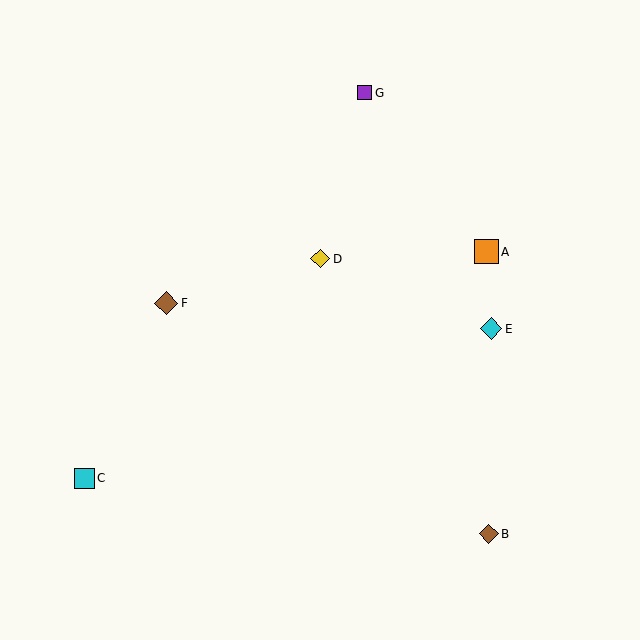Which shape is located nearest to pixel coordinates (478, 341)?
The cyan diamond (labeled E) at (491, 329) is nearest to that location.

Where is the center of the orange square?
The center of the orange square is at (486, 252).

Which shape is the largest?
The orange square (labeled A) is the largest.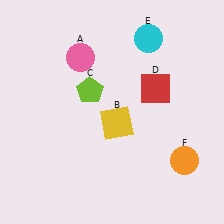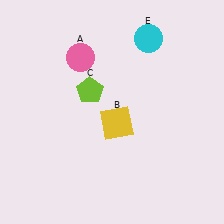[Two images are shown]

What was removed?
The orange circle (F), the red square (D) were removed in Image 2.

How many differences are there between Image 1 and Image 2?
There are 2 differences between the two images.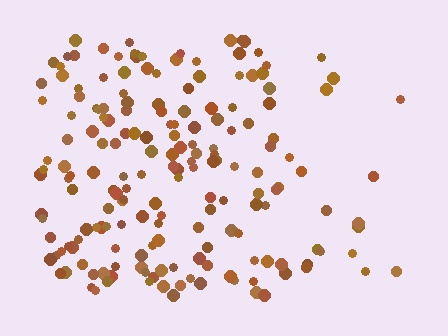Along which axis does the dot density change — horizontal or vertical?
Horizontal.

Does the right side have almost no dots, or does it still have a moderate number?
Still a moderate number, just noticeably fewer than the left.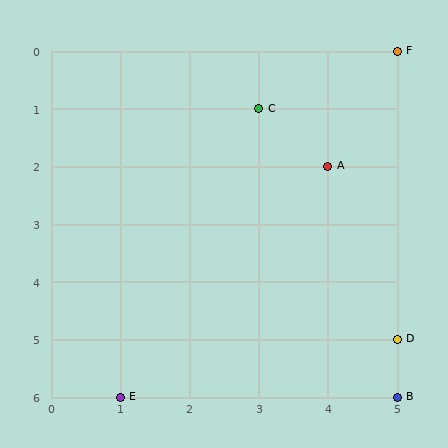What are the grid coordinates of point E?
Point E is at grid coordinates (1, 6).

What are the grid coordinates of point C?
Point C is at grid coordinates (3, 1).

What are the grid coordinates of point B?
Point B is at grid coordinates (5, 6).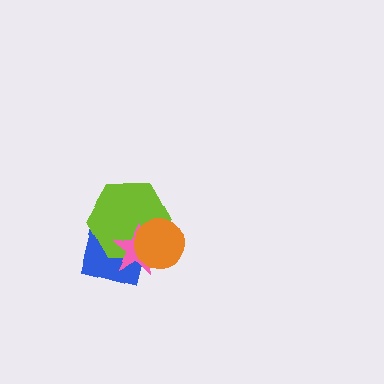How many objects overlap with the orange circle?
3 objects overlap with the orange circle.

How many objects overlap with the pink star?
3 objects overlap with the pink star.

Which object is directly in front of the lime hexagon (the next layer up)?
The pink star is directly in front of the lime hexagon.